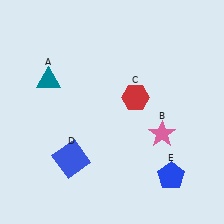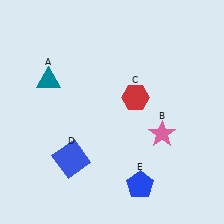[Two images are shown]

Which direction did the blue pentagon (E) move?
The blue pentagon (E) moved left.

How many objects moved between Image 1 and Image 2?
1 object moved between the two images.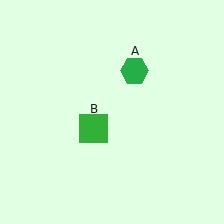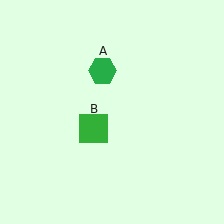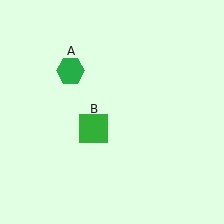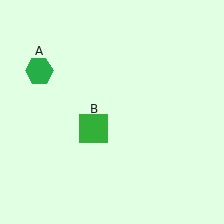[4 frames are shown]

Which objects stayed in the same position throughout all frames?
Green square (object B) remained stationary.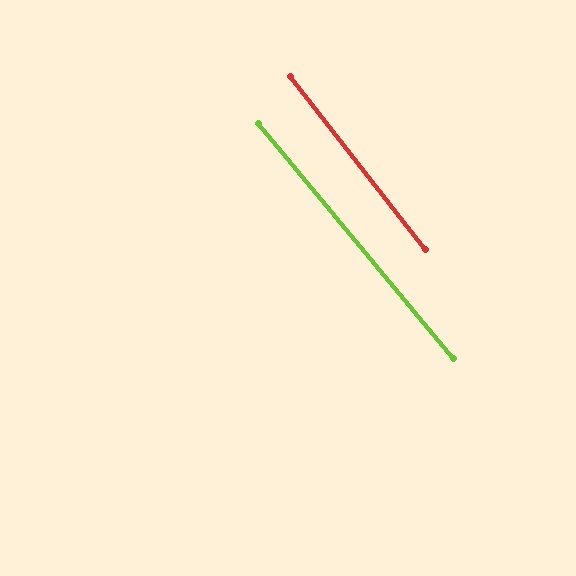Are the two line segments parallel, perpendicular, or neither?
Parallel — their directions differ by only 1.8°.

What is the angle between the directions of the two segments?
Approximately 2 degrees.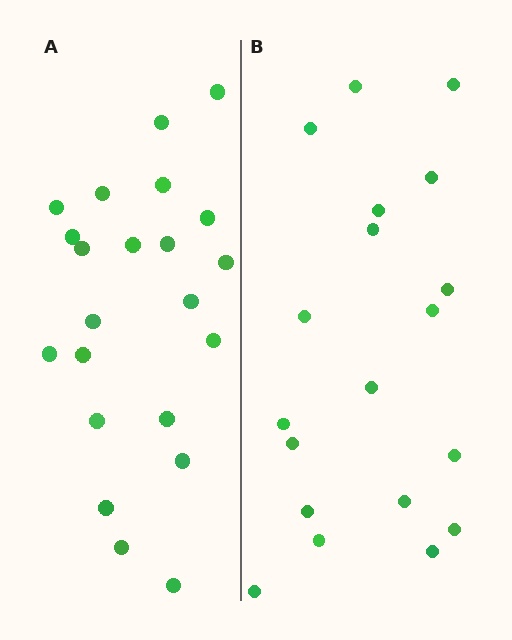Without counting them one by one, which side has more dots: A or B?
Region A (the left region) has more dots.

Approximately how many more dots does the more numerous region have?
Region A has just a few more — roughly 2 or 3 more dots than region B.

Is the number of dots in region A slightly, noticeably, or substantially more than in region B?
Region A has only slightly more — the two regions are fairly close. The ratio is roughly 1.2 to 1.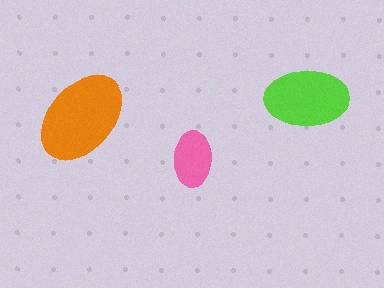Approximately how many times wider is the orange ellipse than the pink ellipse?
About 1.5 times wider.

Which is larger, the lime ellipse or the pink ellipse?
The lime one.